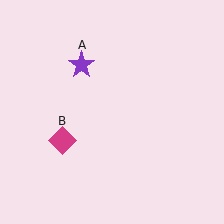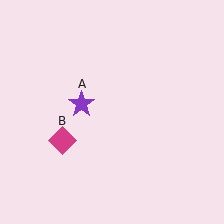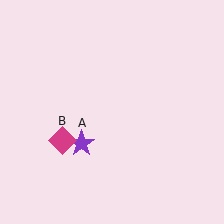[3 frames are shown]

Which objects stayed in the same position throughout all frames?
Magenta diamond (object B) remained stationary.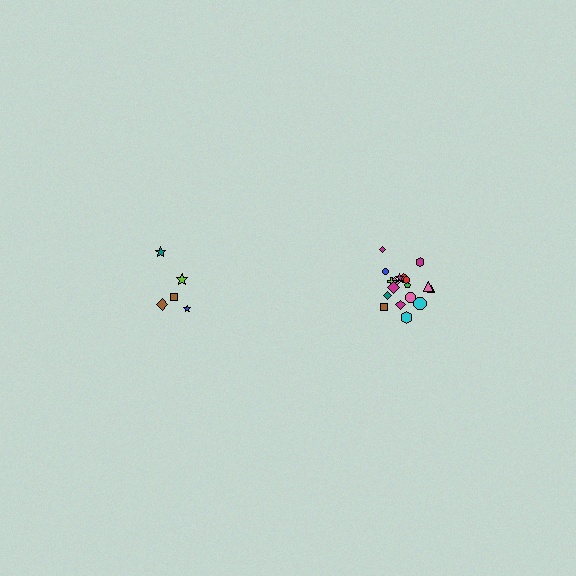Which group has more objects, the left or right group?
The right group.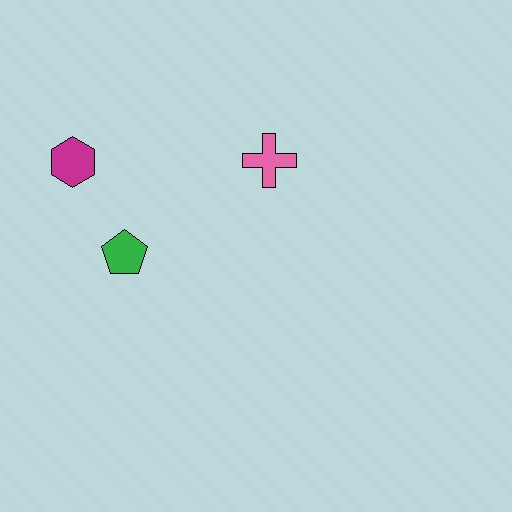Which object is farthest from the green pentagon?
The pink cross is farthest from the green pentagon.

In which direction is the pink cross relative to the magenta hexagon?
The pink cross is to the right of the magenta hexagon.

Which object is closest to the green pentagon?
The magenta hexagon is closest to the green pentagon.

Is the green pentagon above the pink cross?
No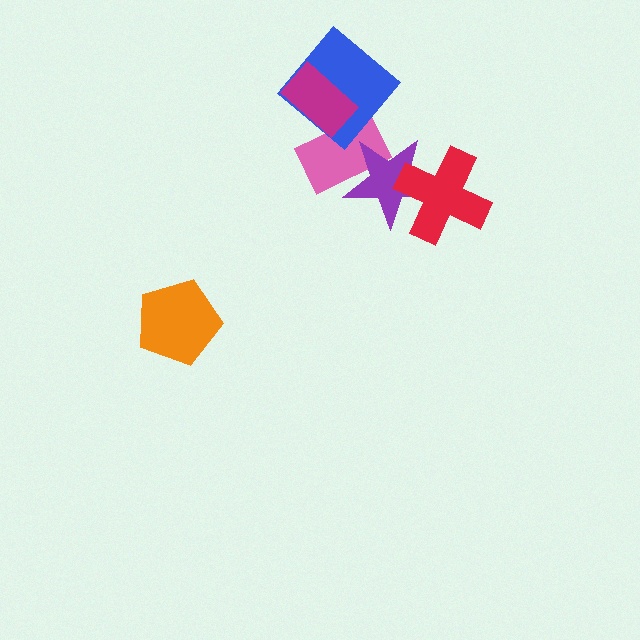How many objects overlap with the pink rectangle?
3 objects overlap with the pink rectangle.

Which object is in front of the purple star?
The red cross is in front of the purple star.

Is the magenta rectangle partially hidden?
No, no other shape covers it.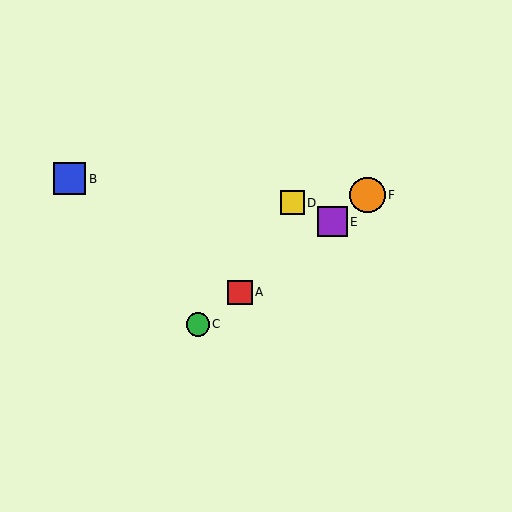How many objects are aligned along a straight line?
4 objects (A, C, E, F) are aligned along a straight line.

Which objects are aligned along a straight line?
Objects A, C, E, F are aligned along a straight line.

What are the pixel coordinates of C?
Object C is at (198, 324).